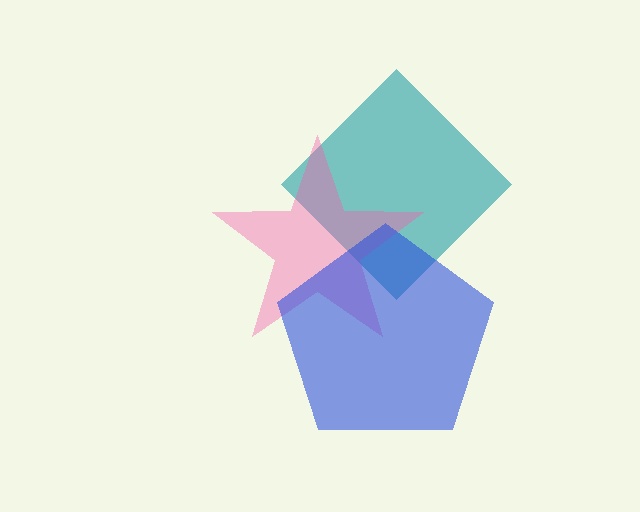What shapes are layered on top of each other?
The layered shapes are: a teal diamond, a pink star, a blue pentagon.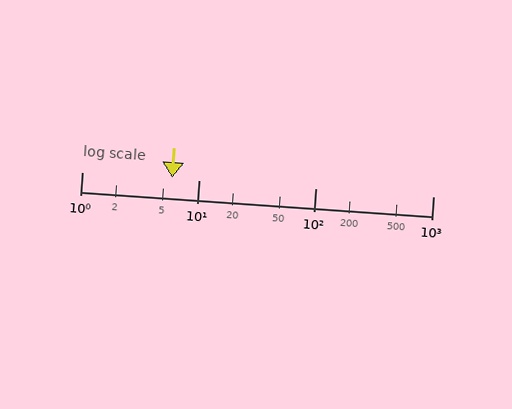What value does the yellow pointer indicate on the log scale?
The pointer indicates approximately 5.9.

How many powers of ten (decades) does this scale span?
The scale spans 3 decades, from 1 to 1000.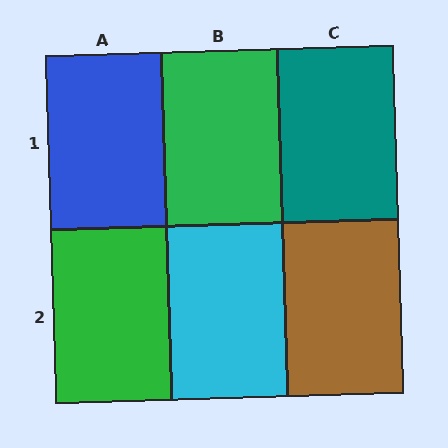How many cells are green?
2 cells are green.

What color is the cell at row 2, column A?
Green.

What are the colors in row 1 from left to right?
Blue, green, teal.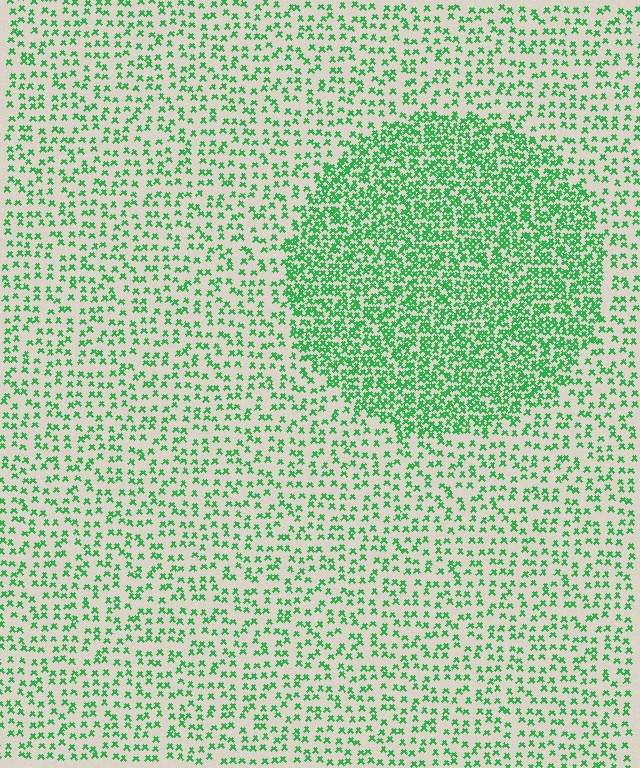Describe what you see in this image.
The image contains small green elements arranged at two different densities. A circle-shaped region is visible where the elements are more densely packed than the surrounding area.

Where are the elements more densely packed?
The elements are more densely packed inside the circle boundary.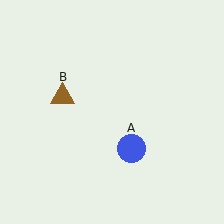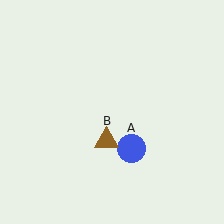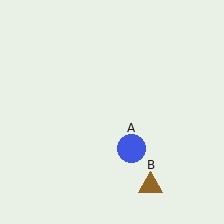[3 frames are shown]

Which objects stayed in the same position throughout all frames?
Blue circle (object A) remained stationary.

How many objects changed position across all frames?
1 object changed position: brown triangle (object B).